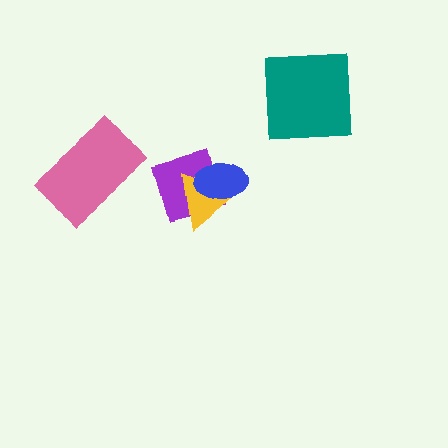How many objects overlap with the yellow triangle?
2 objects overlap with the yellow triangle.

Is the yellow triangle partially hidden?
Yes, it is partially covered by another shape.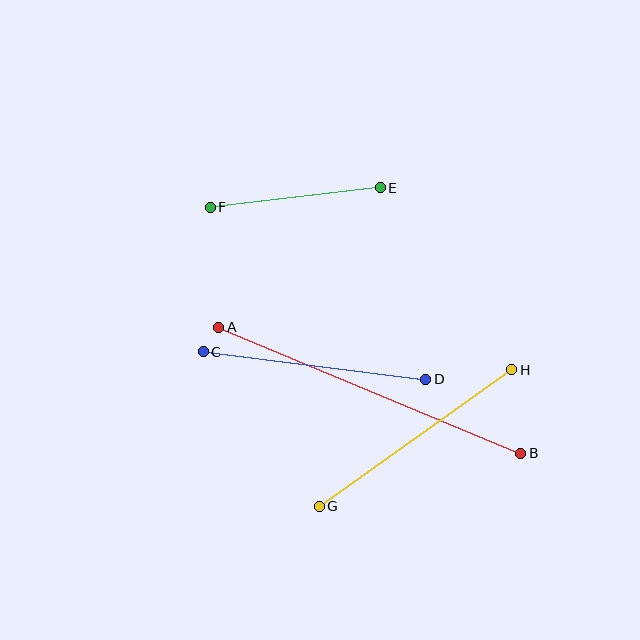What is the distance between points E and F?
The distance is approximately 171 pixels.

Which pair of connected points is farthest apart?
Points A and B are farthest apart.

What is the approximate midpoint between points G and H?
The midpoint is at approximately (415, 438) pixels.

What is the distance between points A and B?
The distance is approximately 327 pixels.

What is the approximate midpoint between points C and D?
The midpoint is at approximately (315, 365) pixels.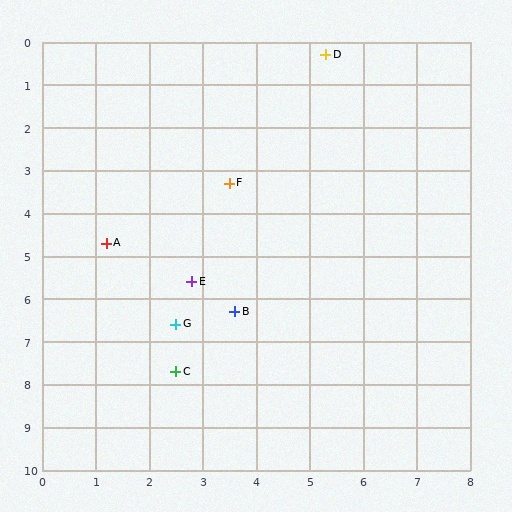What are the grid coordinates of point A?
Point A is at approximately (1.2, 4.7).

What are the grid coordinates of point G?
Point G is at approximately (2.5, 6.6).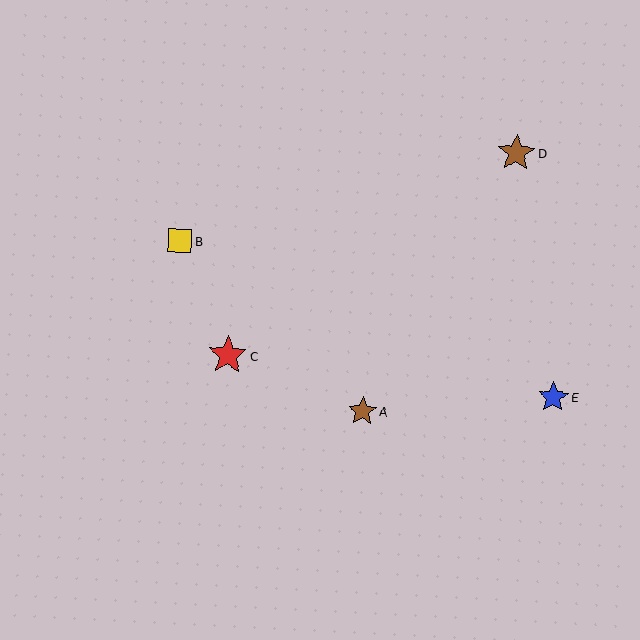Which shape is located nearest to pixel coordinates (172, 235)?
The yellow square (labeled B) at (180, 241) is nearest to that location.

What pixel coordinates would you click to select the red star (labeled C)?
Click at (228, 355) to select the red star C.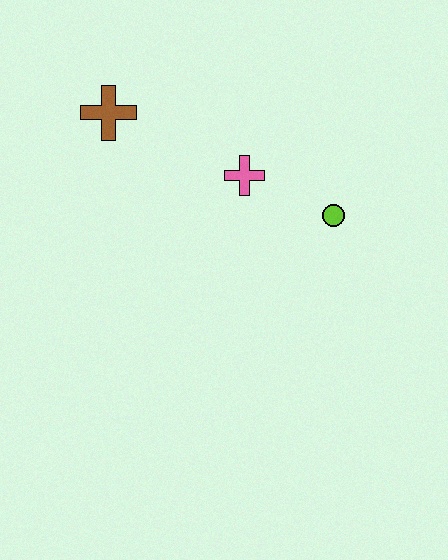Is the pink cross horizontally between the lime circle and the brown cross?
Yes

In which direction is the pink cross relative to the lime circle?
The pink cross is to the left of the lime circle.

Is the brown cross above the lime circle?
Yes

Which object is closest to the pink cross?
The lime circle is closest to the pink cross.